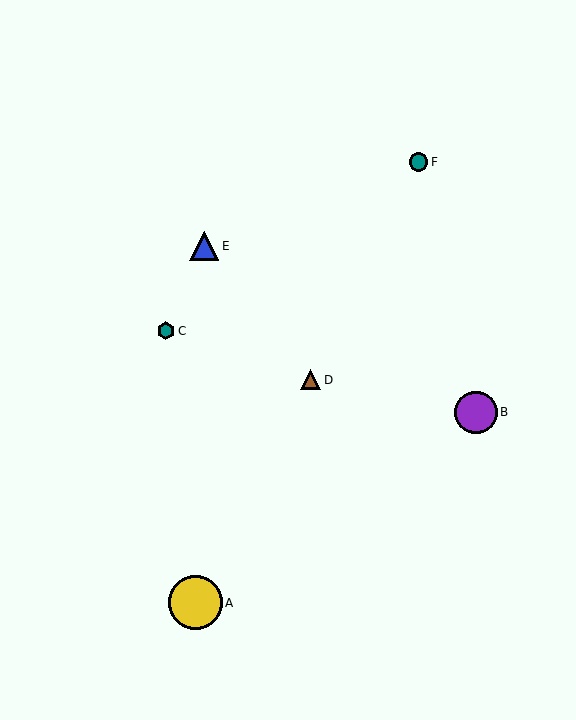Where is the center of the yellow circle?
The center of the yellow circle is at (195, 603).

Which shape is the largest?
The yellow circle (labeled A) is the largest.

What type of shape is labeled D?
Shape D is a brown triangle.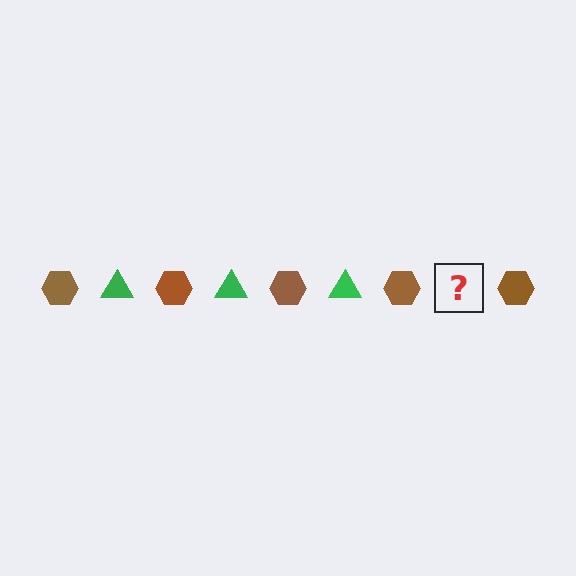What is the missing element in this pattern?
The missing element is a green triangle.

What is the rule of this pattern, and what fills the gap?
The rule is that the pattern alternates between brown hexagon and green triangle. The gap should be filled with a green triangle.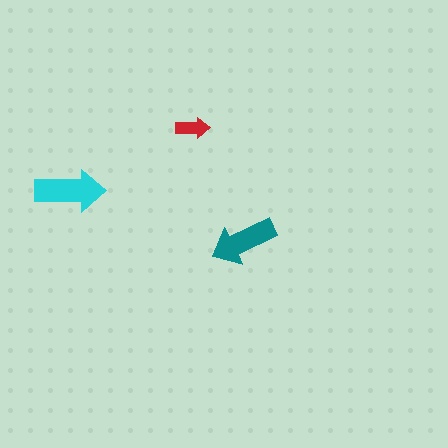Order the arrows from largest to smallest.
the cyan one, the teal one, the red one.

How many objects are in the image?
There are 3 objects in the image.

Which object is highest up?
The red arrow is topmost.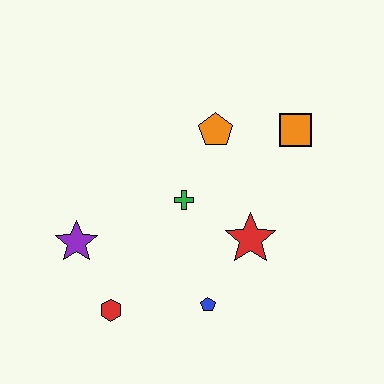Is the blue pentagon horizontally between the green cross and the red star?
Yes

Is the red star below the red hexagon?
No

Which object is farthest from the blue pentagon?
The orange square is farthest from the blue pentagon.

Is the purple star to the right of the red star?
No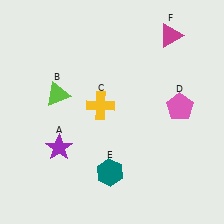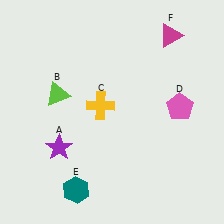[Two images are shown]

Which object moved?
The teal hexagon (E) moved left.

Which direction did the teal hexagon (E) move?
The teal hexagon (E) moved left.